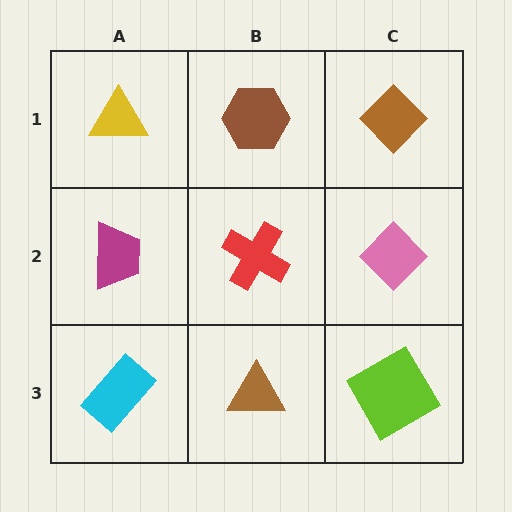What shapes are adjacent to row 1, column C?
A pink diamond (row 2, column C), a brown hexagon (row 1, column B).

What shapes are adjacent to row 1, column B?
A red cross (row 2, column B), a yellow triangle (row 1, column A), a brown diamond (row 1, column C).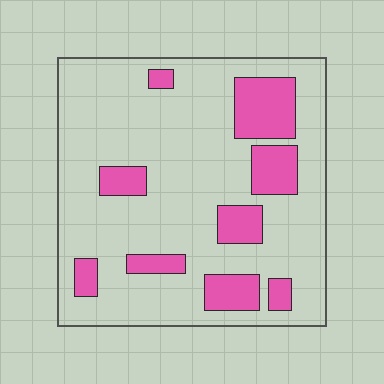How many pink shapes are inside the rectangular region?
9.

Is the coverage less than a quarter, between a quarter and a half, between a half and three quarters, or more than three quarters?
Less than a quarter.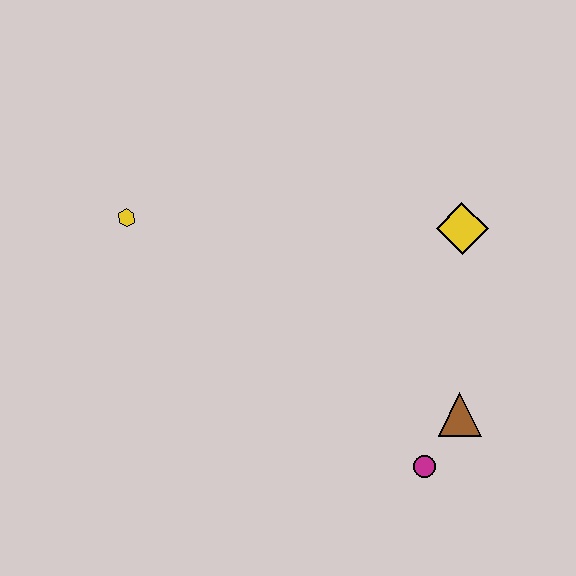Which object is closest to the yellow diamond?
The brown triangle is closest to the yellow diamond.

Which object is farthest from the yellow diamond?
The yellow hexagon is farthest from the yellow diamond.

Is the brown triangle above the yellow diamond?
No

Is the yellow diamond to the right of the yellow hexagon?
Yes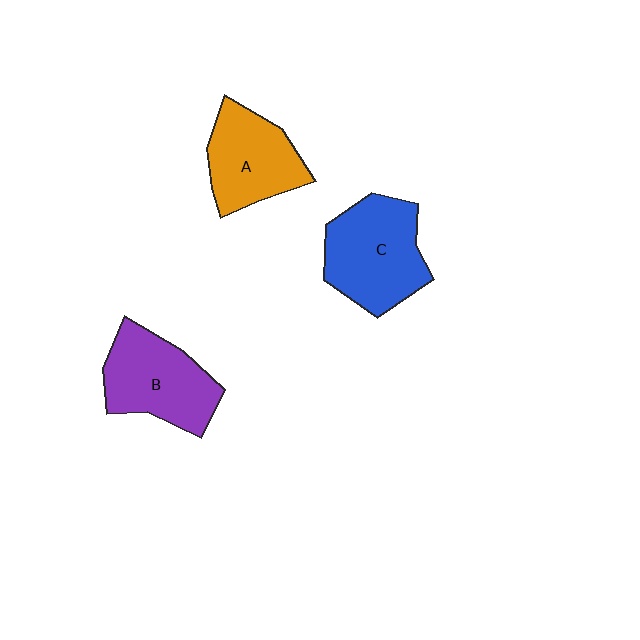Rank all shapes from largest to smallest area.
From largest to smallest: C (blue), B (purple), A (orange).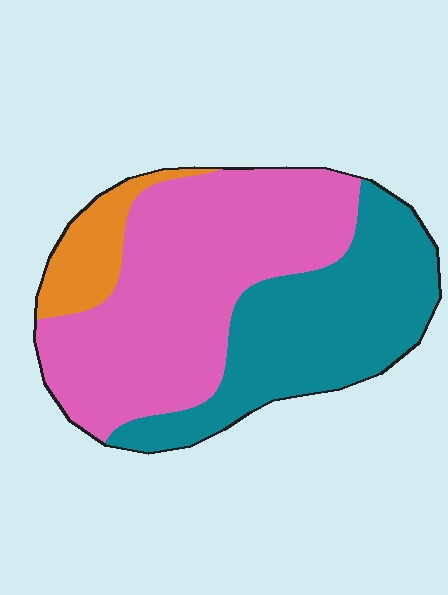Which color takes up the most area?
Pink, at roughly 55%.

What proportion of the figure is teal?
Teal takes up between a quarter and a half of the figure.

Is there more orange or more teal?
Teal.